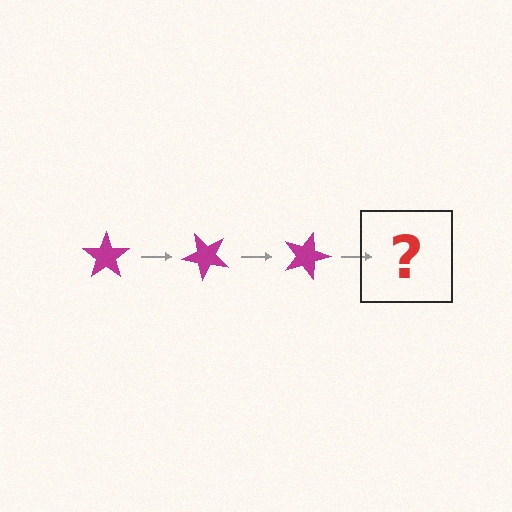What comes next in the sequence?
The next element should be a magenta star rotated 135 degrees.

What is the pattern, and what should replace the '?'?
The pattern is that the star rotates 45 degrees each step. The '?' should be a magenta star rotated 135 degrees.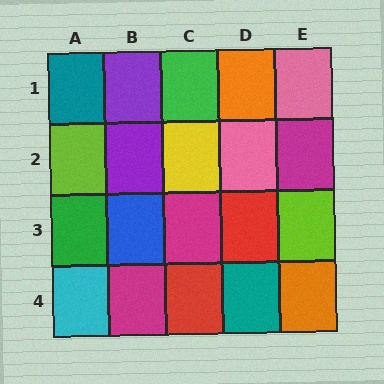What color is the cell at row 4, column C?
Red.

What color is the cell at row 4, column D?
Teal.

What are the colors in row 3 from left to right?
Green, blue, magenta, red, lime.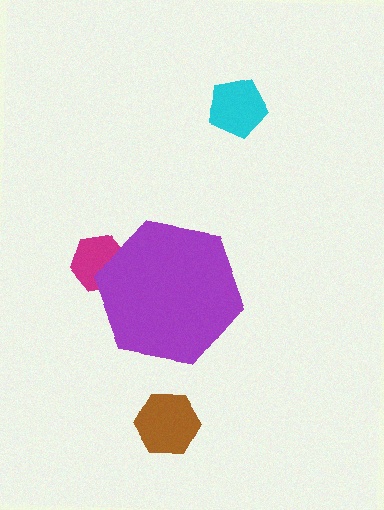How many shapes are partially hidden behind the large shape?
1 shape is partially hidden.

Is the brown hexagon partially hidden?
No, the brown hexagon is fully visible.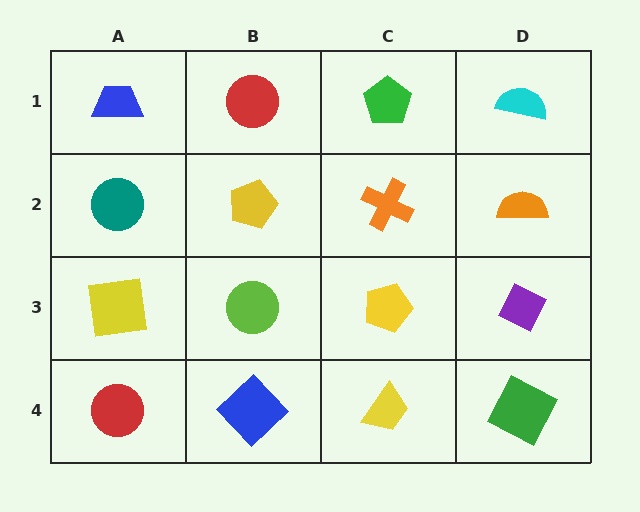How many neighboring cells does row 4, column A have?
2.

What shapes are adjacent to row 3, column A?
A teal circle (row 2, column A), a red circle (row 4, column A), a lime circle (row 3, column B).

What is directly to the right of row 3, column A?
A lime circle.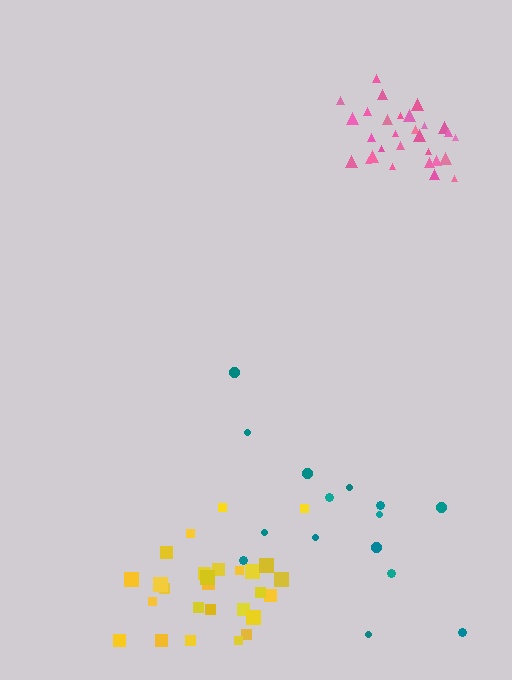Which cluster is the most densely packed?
Pink.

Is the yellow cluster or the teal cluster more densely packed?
Yellow.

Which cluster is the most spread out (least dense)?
Teal.